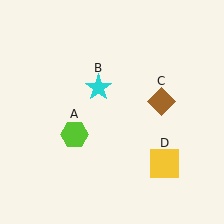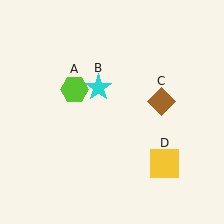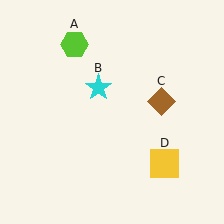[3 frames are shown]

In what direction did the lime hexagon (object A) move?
The lime hexagon (object A) moved up.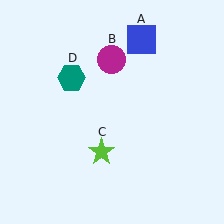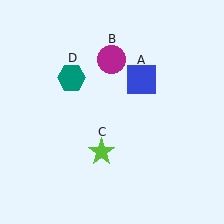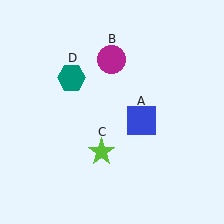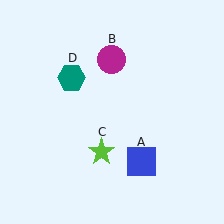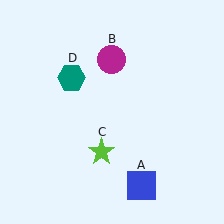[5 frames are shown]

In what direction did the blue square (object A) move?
The blue square (object A) moved down.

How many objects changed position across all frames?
1 object changed position: blue square (object A).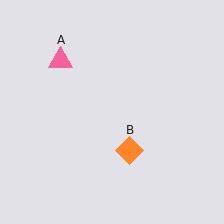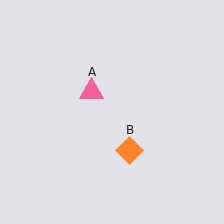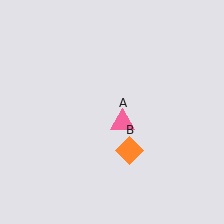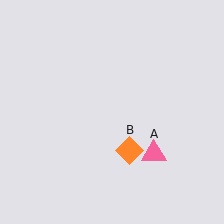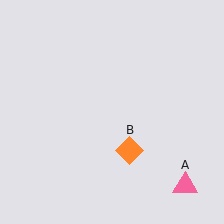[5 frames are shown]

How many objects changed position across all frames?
1 object changed position: pink triangle (object A).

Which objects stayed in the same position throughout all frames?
Orange diamond (object B) remained stationary.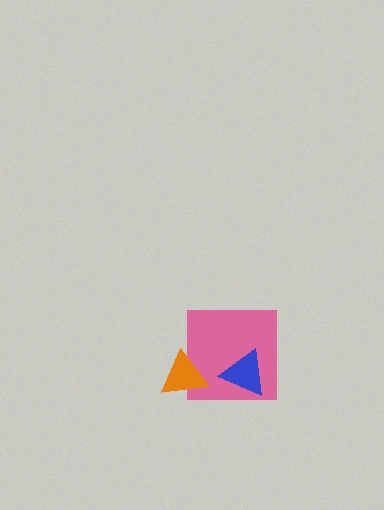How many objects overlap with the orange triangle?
1 object overlaps with the orange triangle.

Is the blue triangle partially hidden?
No, no other shape covers it.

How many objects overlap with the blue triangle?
1 object overlaps with the blue triangle.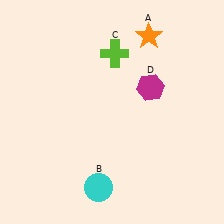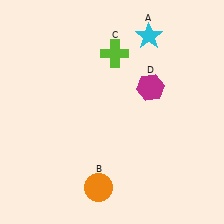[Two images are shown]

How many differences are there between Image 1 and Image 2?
There are 2 differences between the two images.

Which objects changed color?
A changed from orange to cyan. B changed from cyan to orange.